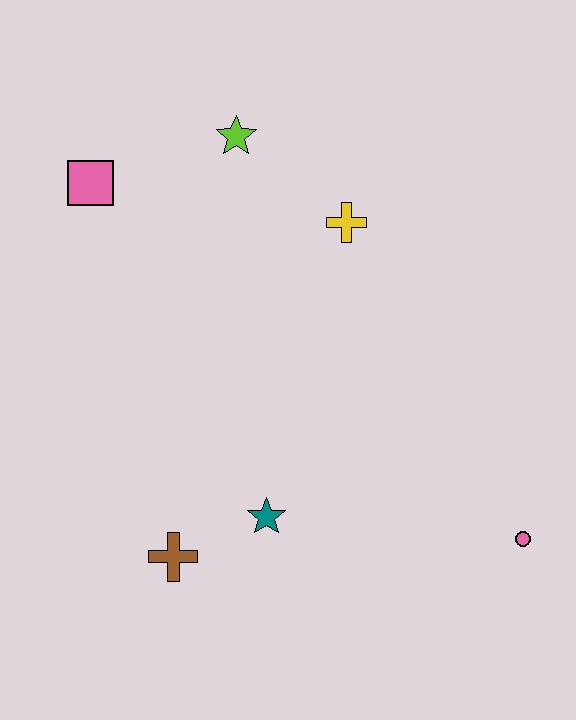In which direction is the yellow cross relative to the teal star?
The yellow cross is above the teal star.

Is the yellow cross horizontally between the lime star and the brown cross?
No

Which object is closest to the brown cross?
The teal star is closest to the brown cross.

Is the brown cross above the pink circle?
No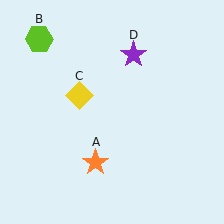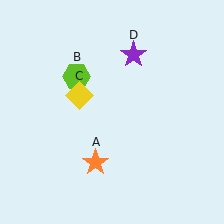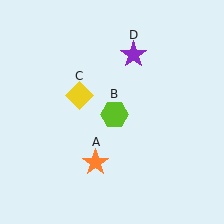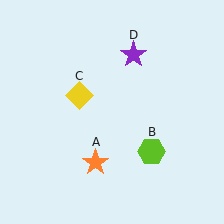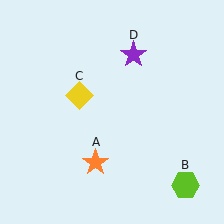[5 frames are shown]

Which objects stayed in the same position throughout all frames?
Orange star (object A) and yellow diamond (object C) and purple star (object D) remained stationary.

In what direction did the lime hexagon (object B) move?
The lime hexagon (object B) moved down and to the right.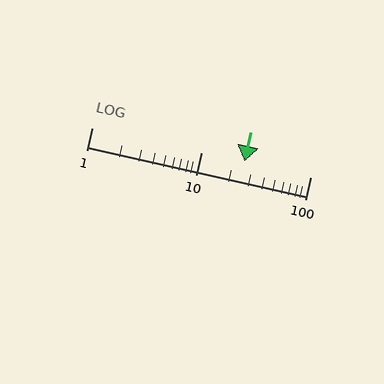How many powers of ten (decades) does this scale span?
The scale spans 2 decades, from 1 to 100.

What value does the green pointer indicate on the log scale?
The pointer indicates approximately 25.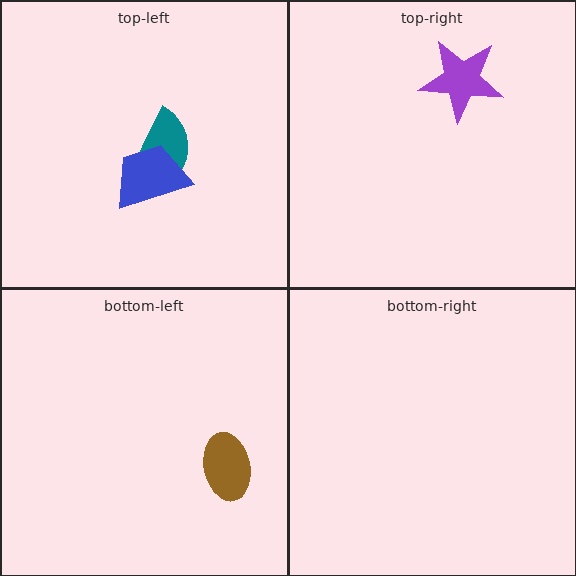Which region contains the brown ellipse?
The bottom-left region.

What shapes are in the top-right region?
The purple star.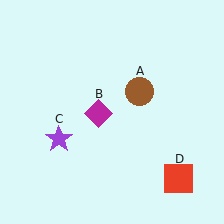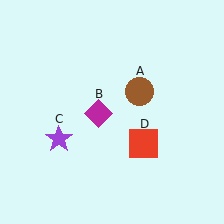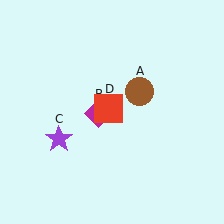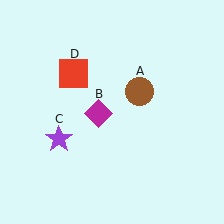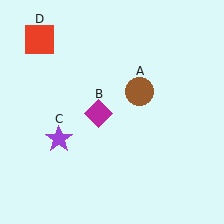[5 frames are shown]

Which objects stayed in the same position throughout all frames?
Brown circle (object A) and magenta diamond (object B) and purple star (object C) remained stationary.